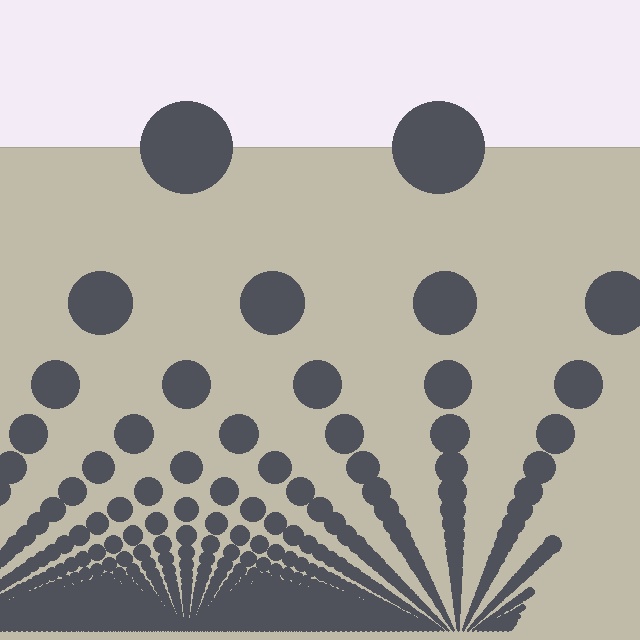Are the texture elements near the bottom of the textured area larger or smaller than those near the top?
Smaller. The gradient is inverted — elements near the bottom are smaller and denser.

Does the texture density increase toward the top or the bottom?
Density increases toward the bottom.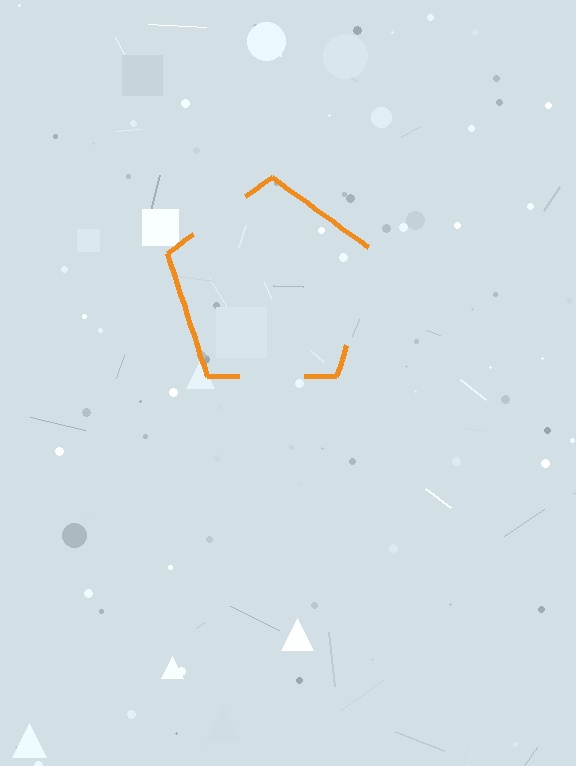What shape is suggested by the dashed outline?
The dashed outline suggests a pentagon.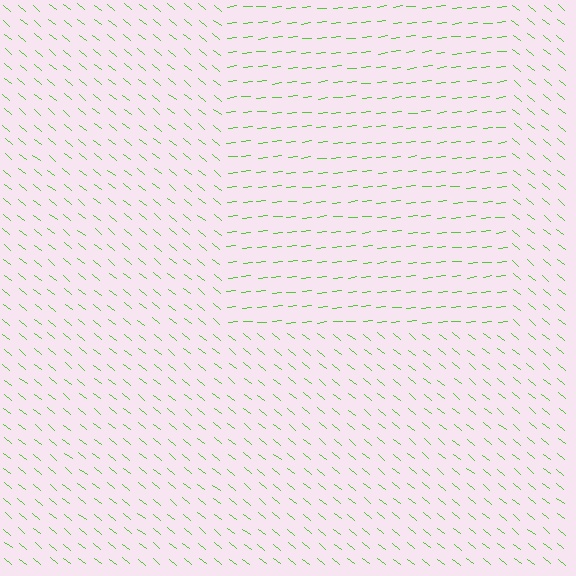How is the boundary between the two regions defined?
The boundary is defined purely by a change in line orientation (approximately 45 degrees difference). All lines are the same color and thickness.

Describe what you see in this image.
The image is filled with small lime line segments. A rectangle region in the image has lines oriented differently from the surrounding lines, creating a visible texture boundary.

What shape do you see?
I see a rectangle.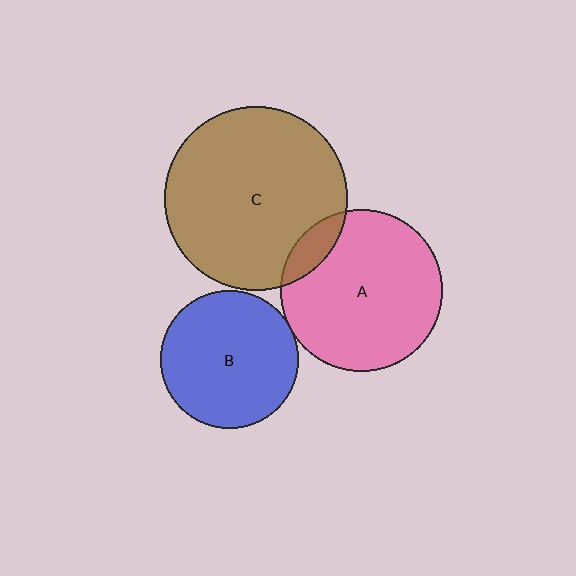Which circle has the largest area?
Circle C (brown).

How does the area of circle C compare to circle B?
Approximately 1.8 times.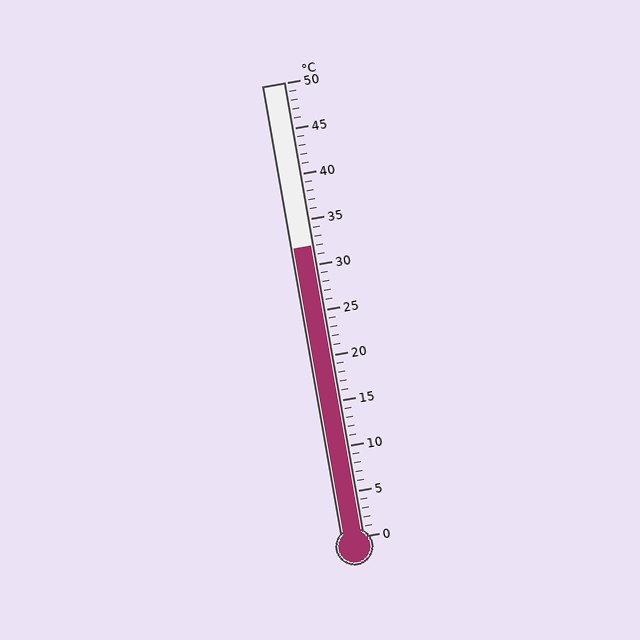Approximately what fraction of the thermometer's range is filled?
The thermometer is filled to approximately 65% of its range.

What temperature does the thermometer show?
The thermometer shows approximately 32°C.